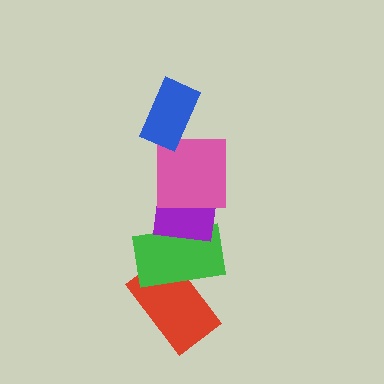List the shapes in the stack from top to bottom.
From top to bottom: the blue rectangle, the pink square, the purple square, the green rectangle, the red rectangle.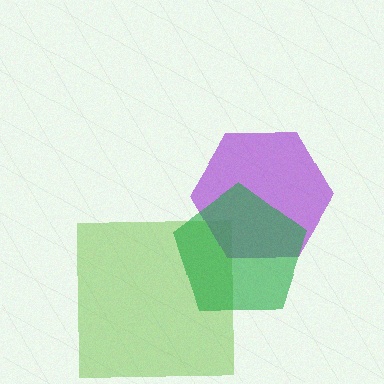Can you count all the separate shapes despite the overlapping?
Yes, there are 3 separate shapes.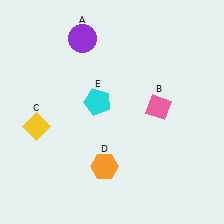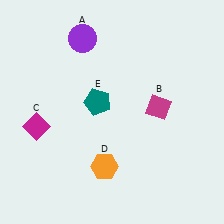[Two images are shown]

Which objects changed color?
B changed from pink to magenta. C changed from yellow to magenta. E changed from cyan to teal.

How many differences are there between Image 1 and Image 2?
There are 3 differences between the two images.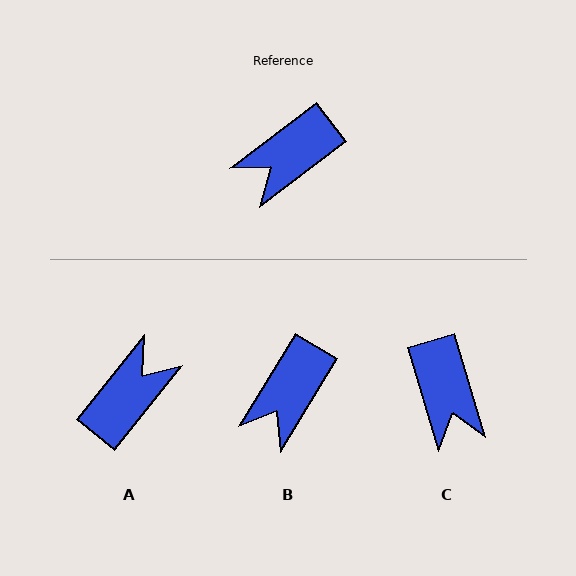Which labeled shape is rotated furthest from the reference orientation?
A, about 166 degrees away.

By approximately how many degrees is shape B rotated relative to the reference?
Approximately 22 degrees counter-clockwise.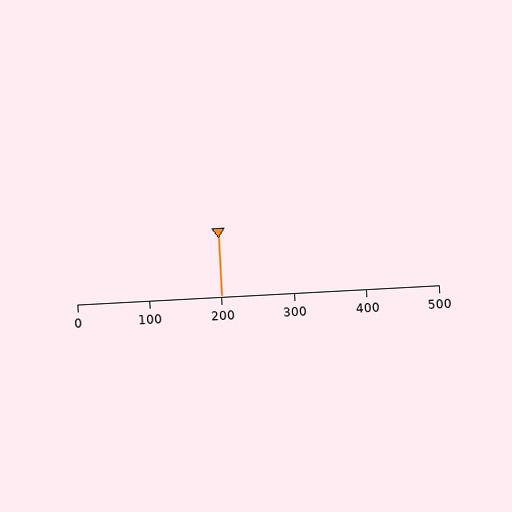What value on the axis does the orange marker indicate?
The marker indicates approximately 200.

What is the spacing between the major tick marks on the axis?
The major ticks are spaced 100 apart.